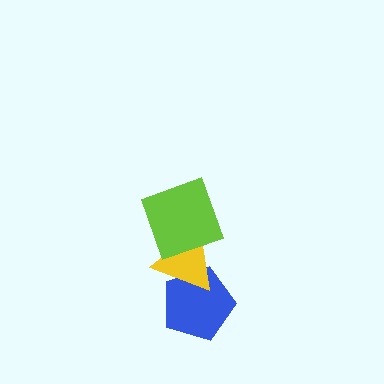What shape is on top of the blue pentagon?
The yellow triangle is on top of the blue pentagon.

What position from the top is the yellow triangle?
The yellow triangle is 2nd from the top.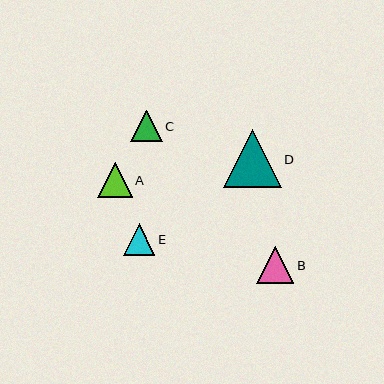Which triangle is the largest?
Triangle D is the largest with a size of approximately 58 pixels.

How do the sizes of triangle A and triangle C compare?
Triangle A and triangle C are approximately the same size.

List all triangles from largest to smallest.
From largest to smallest: D, B, A, E, C.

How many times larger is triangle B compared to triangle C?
Triangle B is approximately 1.2 times the size of triangle C.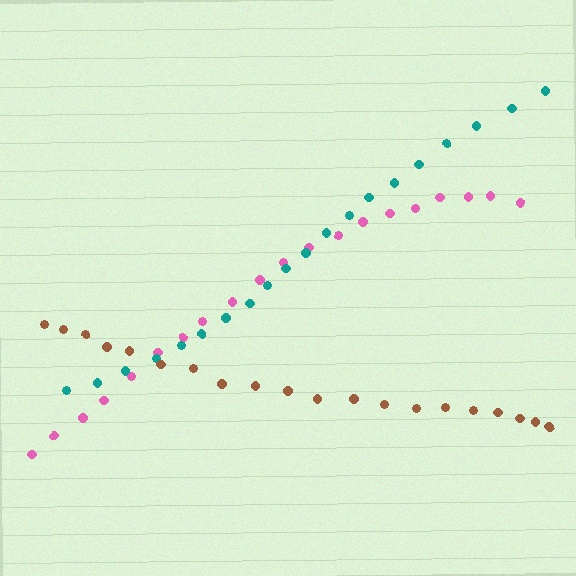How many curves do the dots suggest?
There are 3 distinct paths.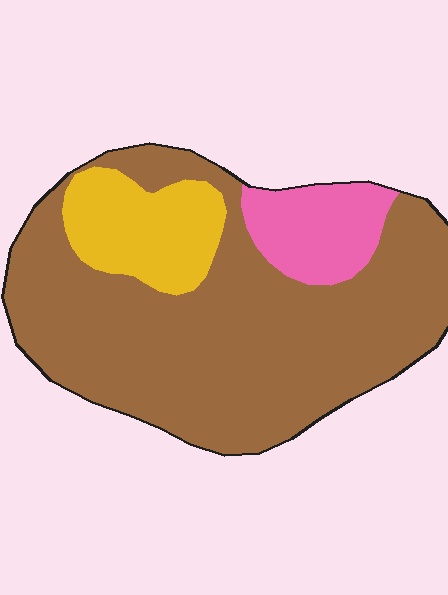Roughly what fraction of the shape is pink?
Pink covers 12% of the shape.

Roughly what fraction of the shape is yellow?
Yellow takes up less than a quarter of the shape.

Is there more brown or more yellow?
Brown.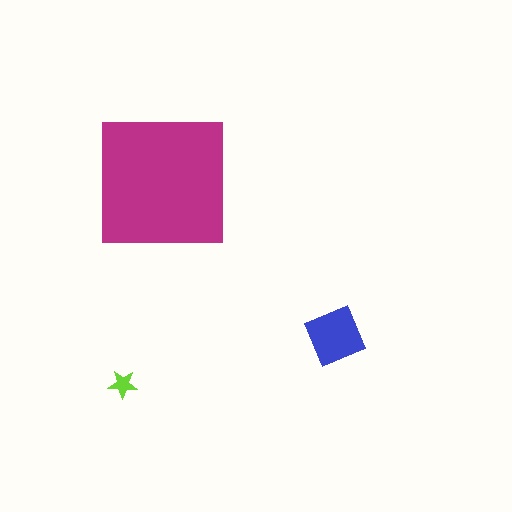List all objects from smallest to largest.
The lime star, the blue diamond, the magenta square.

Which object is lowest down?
The lime star is bottommost.